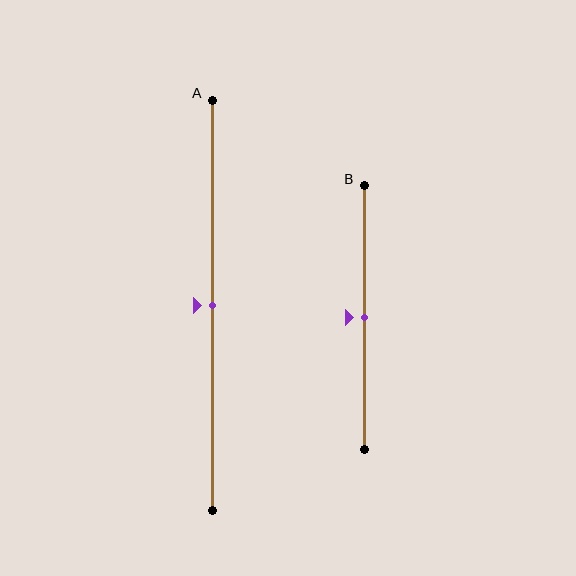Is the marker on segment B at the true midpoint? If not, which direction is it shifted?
Yes, the marker on segment B is at the true midpoint.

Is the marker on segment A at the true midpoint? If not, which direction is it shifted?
Yes, the marker on segment A is at the true midpoint.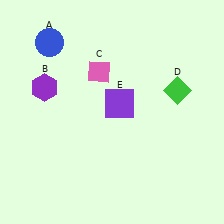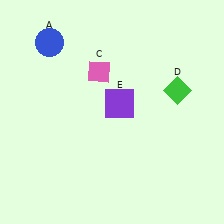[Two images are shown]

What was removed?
The purple hexagon (B) was removed in Image 2.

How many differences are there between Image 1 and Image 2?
There is 1 difference between the two images.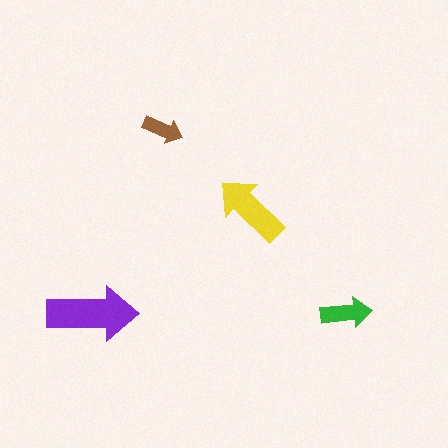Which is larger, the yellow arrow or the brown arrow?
The yellow one.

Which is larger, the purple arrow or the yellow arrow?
The purple one.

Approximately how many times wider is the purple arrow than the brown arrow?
About 2 times wider.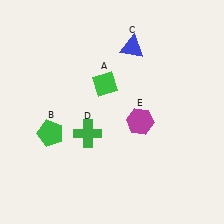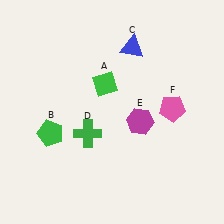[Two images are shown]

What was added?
A pink pentagon (F) was added in Image 2.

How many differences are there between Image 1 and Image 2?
There is 1 difference between the two images.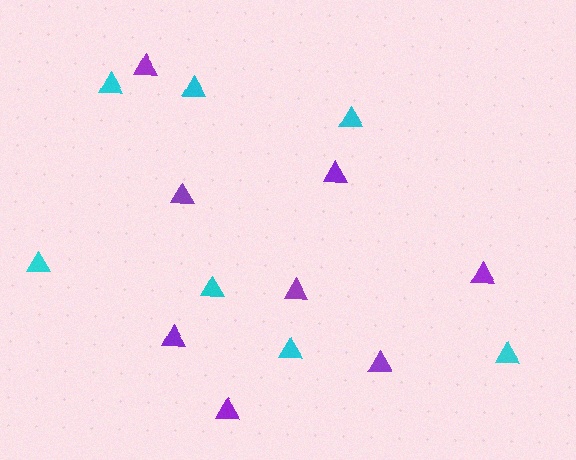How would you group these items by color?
There are 2 groups: one group of purple triangles (8) and one group of cyan triangles (7).